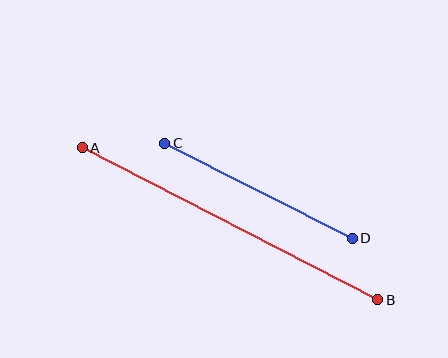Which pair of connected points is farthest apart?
Points A and B are farthest apart.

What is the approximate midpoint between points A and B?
The midpoint is at approximately (230, 224) pixels.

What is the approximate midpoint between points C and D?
The midpoint is at approximately (259, 191) pixels.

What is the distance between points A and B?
The distance is approximately 332 pixels.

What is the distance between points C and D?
The distance is approximately 210 pixels.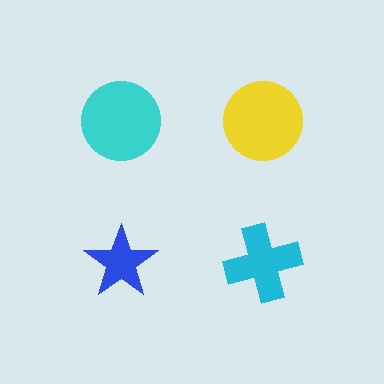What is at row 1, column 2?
A yellow circle.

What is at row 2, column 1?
A blue star.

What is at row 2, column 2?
A cyan cross.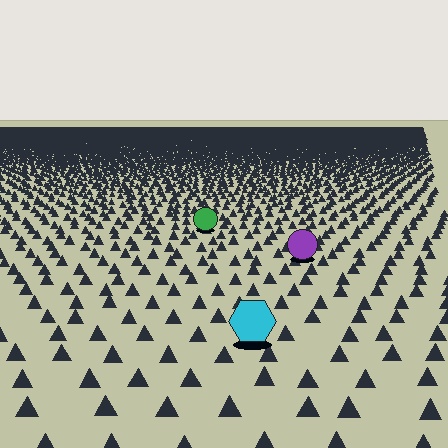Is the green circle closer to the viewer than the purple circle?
No. The purple circle is closer — you can tell from the texture gradient: the ground texture is coarser near it.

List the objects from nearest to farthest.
From nearest to farthest: the cyan hexagon, the purple circle, the green circle.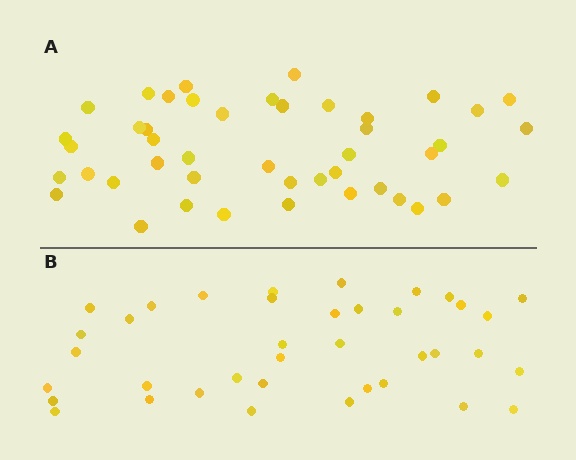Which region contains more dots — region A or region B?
Region A (the top region) has more dots.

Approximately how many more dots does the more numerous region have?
Region A has roughly 8 or so more dots than region B.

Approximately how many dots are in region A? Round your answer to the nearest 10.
About 40 dots. (The exact count is 45, which rounds to 40.)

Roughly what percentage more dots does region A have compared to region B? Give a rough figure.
About 20% more.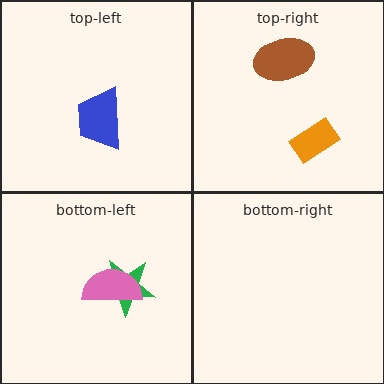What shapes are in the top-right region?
The brown ellipse, the orange rectangle.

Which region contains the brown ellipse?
The top-right region.